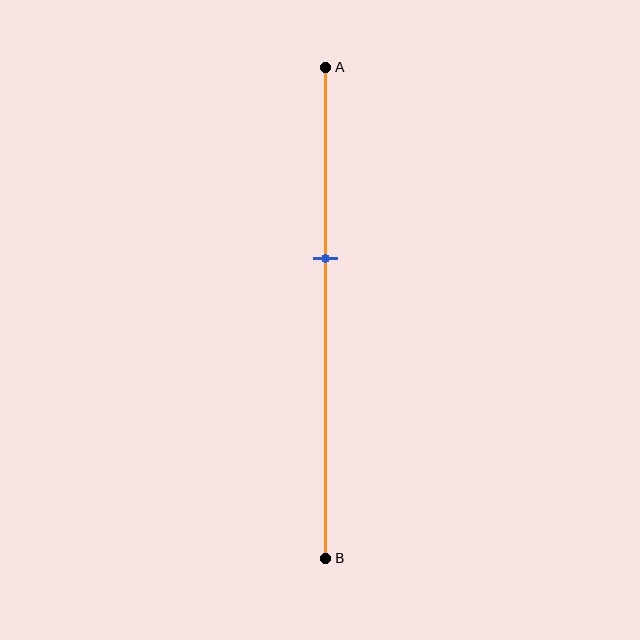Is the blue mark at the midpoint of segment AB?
No, the mark is at about 40% from A, not at the 50% midpoint.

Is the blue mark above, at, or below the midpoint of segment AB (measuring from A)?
The blue mark is above the midpoint of segment AB.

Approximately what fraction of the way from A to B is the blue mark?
The blue mark is approximately 40% of the way from A to B.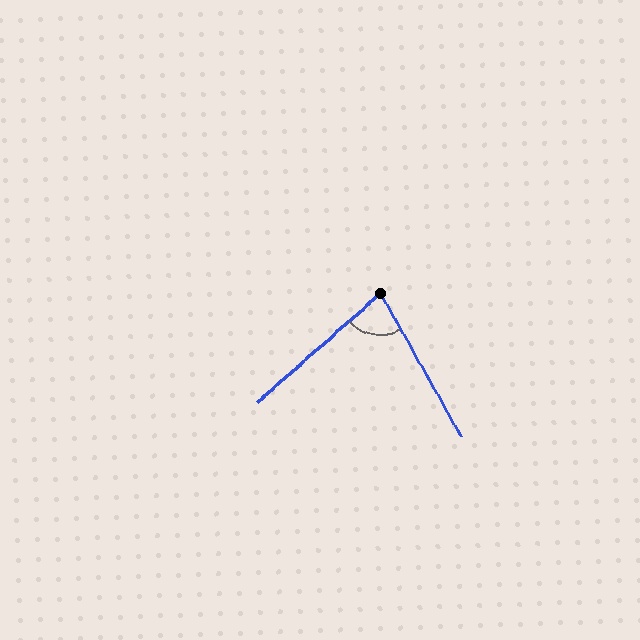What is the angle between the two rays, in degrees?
Approximately 78 degrees.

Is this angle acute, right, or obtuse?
It is acute.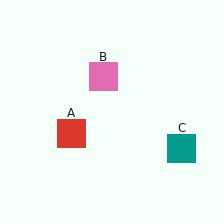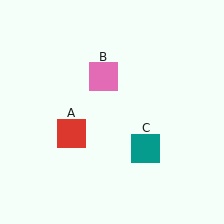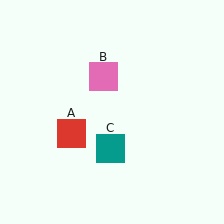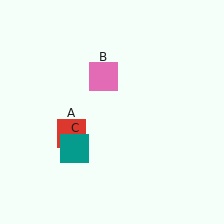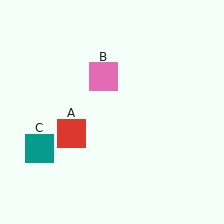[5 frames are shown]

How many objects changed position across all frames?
1 object changed position: teal square (object C).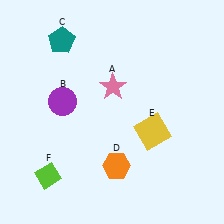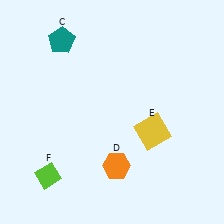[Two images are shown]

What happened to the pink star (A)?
The pink star (A) was removed in Image 2. It was in the top-right area of Image 1.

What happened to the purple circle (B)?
The purple circle (B) was removed in Image 2. It was in the top-left area of Image 1.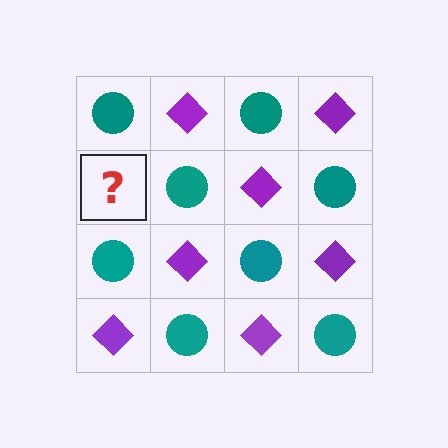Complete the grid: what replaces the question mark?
The question mark should be replaced with a purple diamond.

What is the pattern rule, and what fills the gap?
The rule is that it alternates teal circle and purple diamond in a checkerboard pattern. The gap should be filled with a purple diamond.